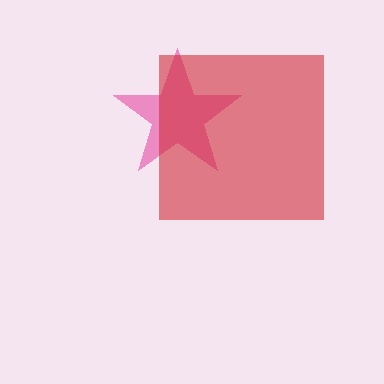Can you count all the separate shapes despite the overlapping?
Yes, there are 2 separate shapes.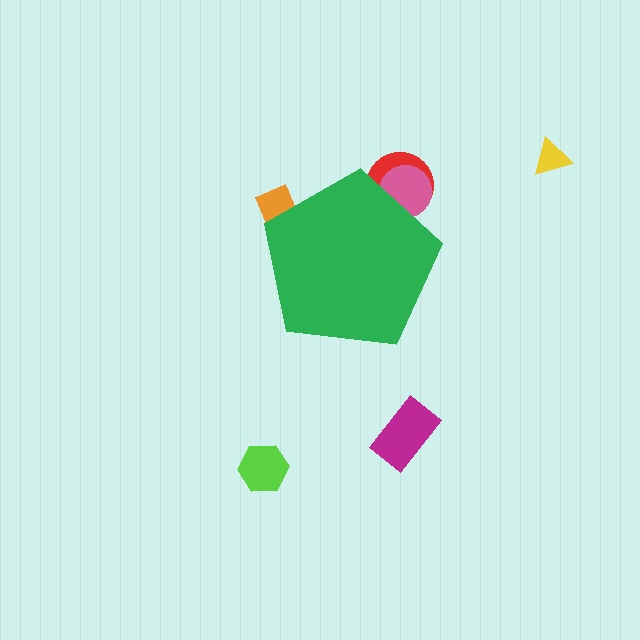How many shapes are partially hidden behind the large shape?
3 shapes are partially hidden.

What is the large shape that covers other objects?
A green pentagon.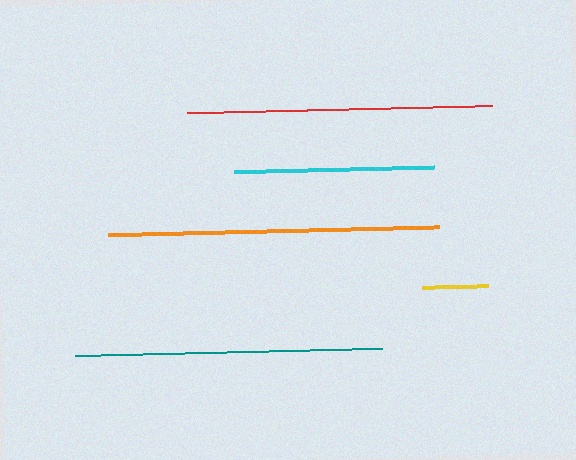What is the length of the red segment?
The red segment is approximately 305 pixels long.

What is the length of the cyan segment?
The cyan segment is approximately 201 pixels long.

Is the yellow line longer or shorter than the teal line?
The teal line is longer than the yellow line.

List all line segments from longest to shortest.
From longest to shortest: orange, teal, red, cyan, yellow.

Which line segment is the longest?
The orange line is the longest at approximately 331 pixels.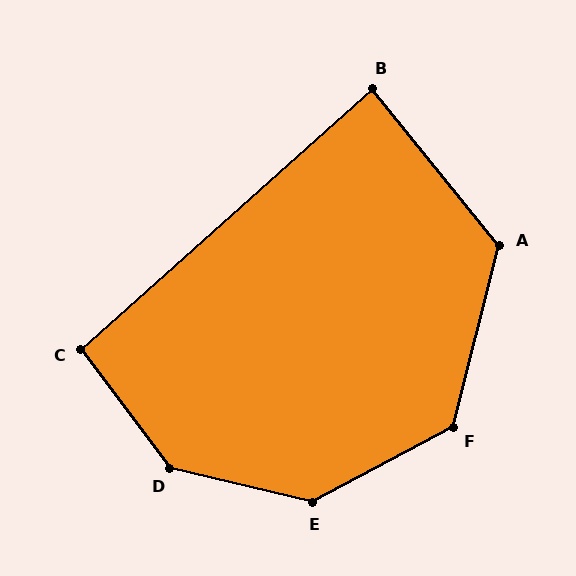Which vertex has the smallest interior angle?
B, at approximately 87 degrees.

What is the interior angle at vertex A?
Approximately 126 degrees (obtuse).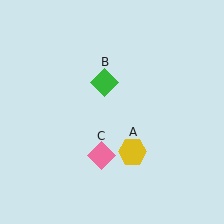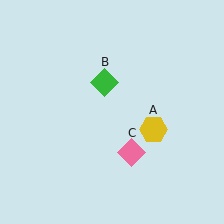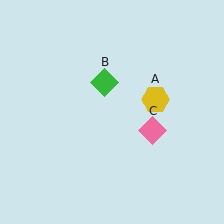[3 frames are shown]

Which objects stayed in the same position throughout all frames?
Green diamond (object B) remained stationary.